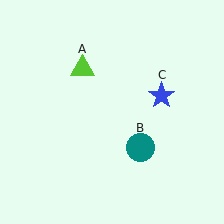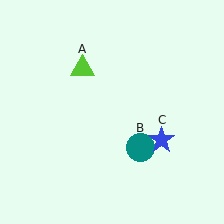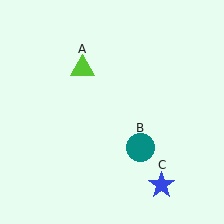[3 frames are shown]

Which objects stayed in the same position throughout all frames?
Lime triangle (object A) and teal circle (object B) remained stationary.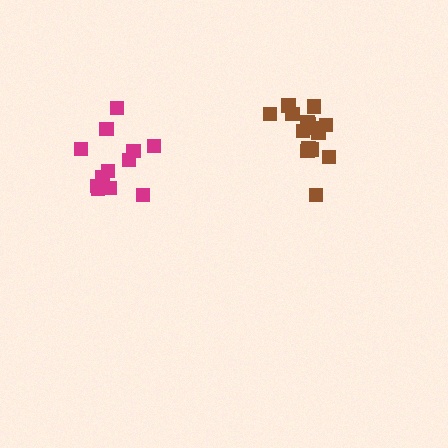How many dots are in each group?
Group 1: 12 dots, Group 2: 15 dots (27 total).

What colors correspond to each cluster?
The clusters are colored: magenta, brown.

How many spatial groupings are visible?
There are 2 spatial groupings.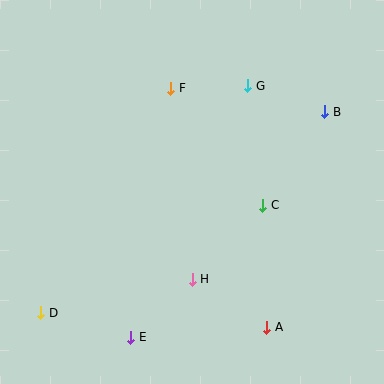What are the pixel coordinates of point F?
Point F is at (171, 88).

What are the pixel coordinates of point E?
Point E is at (131, 337).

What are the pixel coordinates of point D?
Point D is at (41, 313).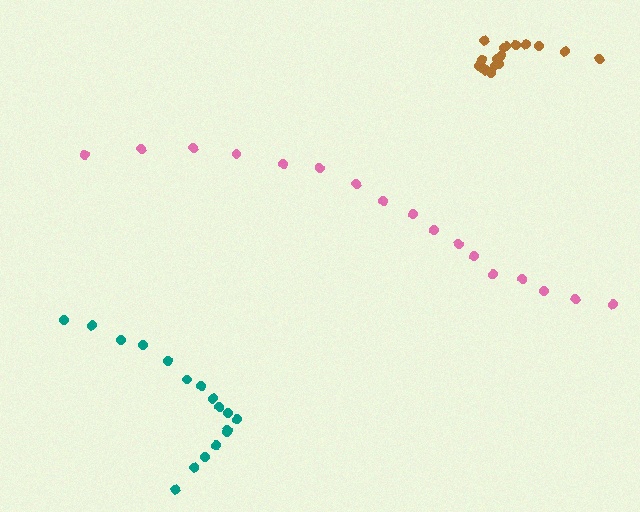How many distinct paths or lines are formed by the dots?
There are 3 distinct paths.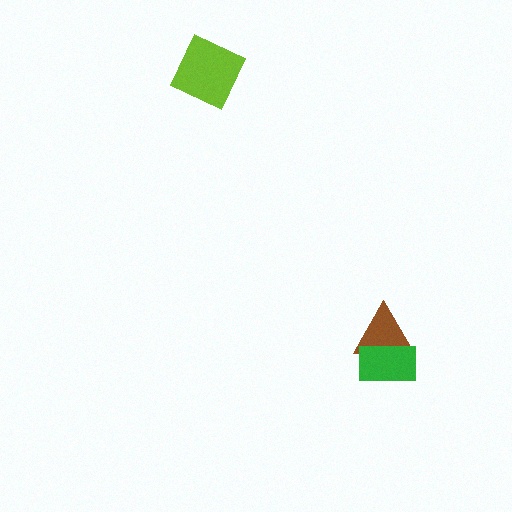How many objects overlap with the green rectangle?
1 object overlaps with the green rectangle.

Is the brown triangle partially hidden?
Yes, it is partially covered by another shape.